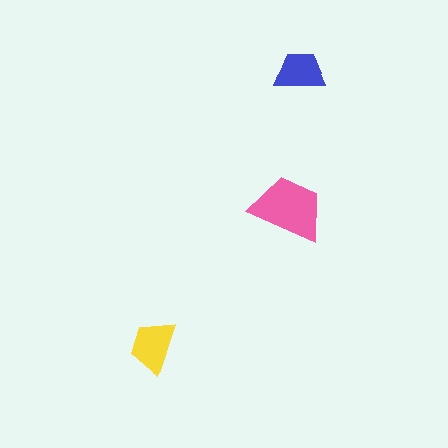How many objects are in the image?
There are 3 objects in the image.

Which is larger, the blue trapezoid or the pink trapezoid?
The pink one.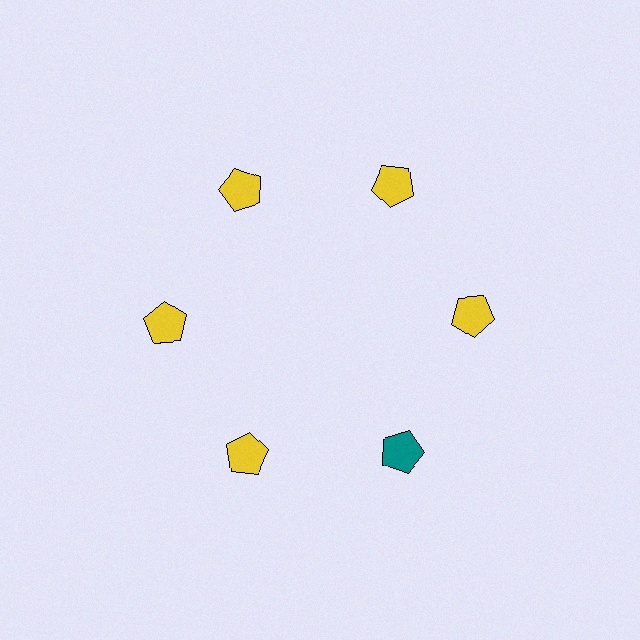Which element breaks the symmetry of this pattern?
The teal pentagon at roughly the 5 o'clock position breaks the symmetry. All other shapes are yellow pentagons.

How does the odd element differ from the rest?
It has a different color: teal instead of yellow.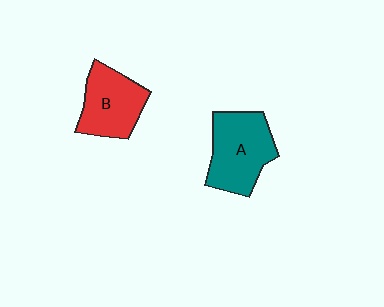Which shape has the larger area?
Shape A (teal).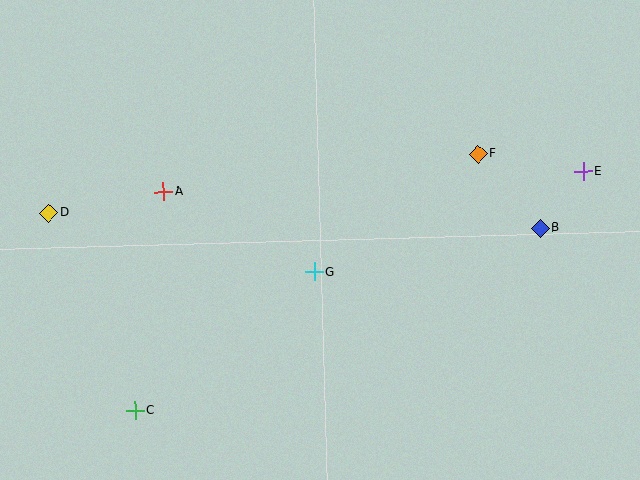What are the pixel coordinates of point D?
Point D is at (49, 213).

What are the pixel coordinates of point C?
Point C is at (135, 411).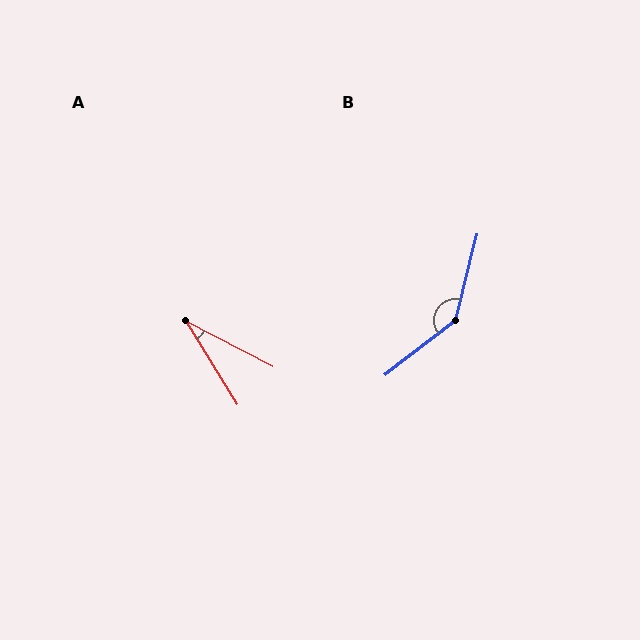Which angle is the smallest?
A, at approximately 31 degrees.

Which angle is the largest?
B, at approximately 142 degrees.